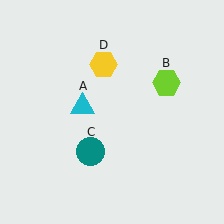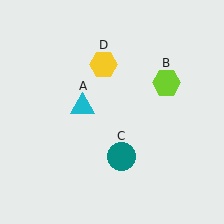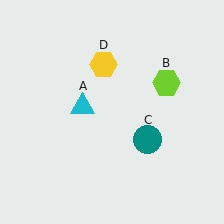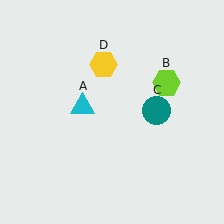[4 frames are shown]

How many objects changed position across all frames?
1 object changed position: teal circle (object C).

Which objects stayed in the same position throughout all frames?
Cyan triangle (object A) and lime hexagon (object B) and yellow hexagon (object D) remained stationary.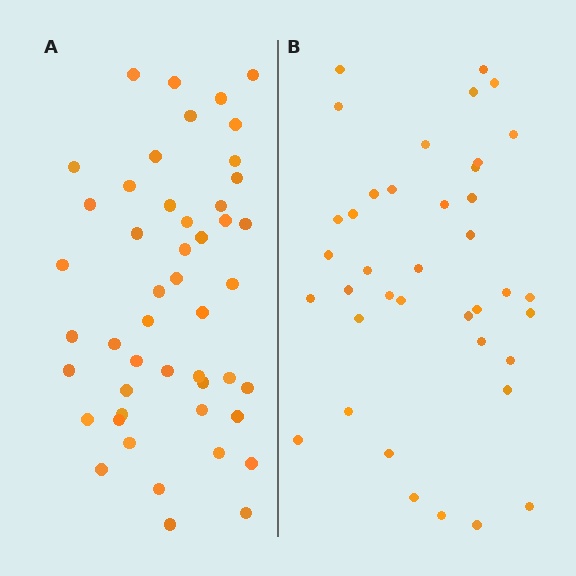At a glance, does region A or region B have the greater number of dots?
Region A (the left region) has more dots.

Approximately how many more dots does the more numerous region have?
Region A has roughly 8 or so more dots than region B.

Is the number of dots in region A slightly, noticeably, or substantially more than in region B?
Region A has only slightly more — the two regions are fairly close. The ratio is roughly 1.2 to 1.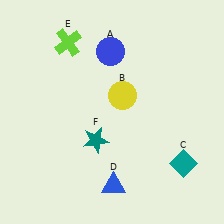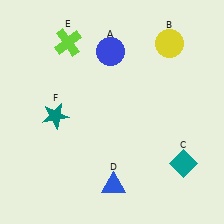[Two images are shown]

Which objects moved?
The objects that moved are: the yellow circle (B), the teal star (F).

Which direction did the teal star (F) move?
The teal star (F) moved left.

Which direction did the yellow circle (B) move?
The yellow circle (B) moved up.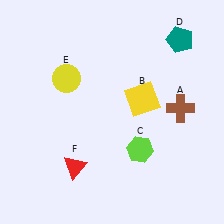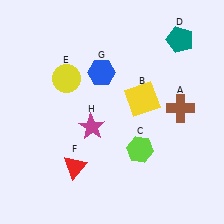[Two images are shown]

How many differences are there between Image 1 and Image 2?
There are 2 differences between the two images.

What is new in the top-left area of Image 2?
A blue hexagon (G) was added in the top-left area of Image 2.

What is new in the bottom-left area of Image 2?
A magenta star (H) was added in the bottom-left area of Image 2.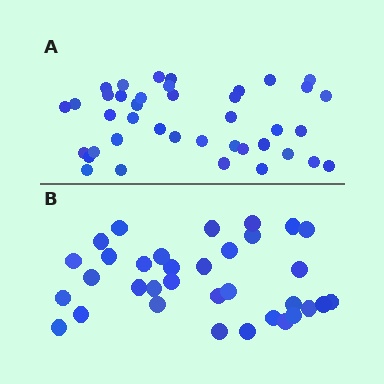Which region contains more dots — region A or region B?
Region A (the top region) has more dots.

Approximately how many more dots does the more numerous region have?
Region A has about 6 more dots than region B.